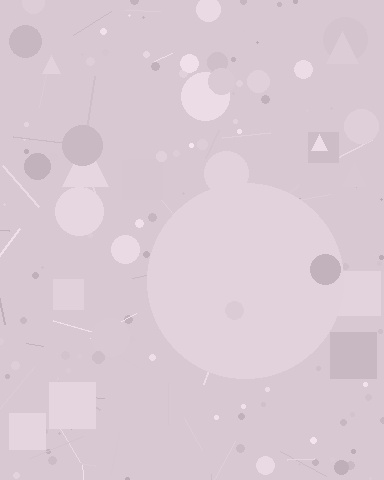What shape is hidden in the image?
A circle is hidden in the image.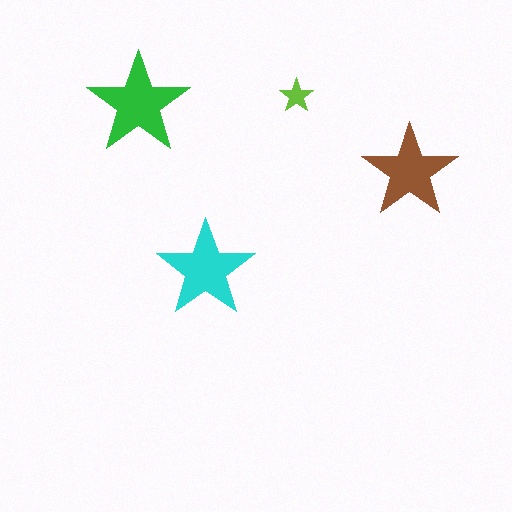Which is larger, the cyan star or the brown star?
The cyan one.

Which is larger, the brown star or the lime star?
The brown one.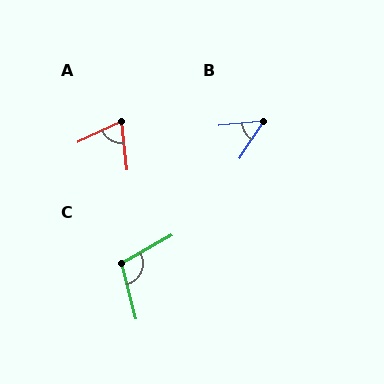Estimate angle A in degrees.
Approximately 71 degrees.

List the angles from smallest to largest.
B (52°), A (71°), C (104°).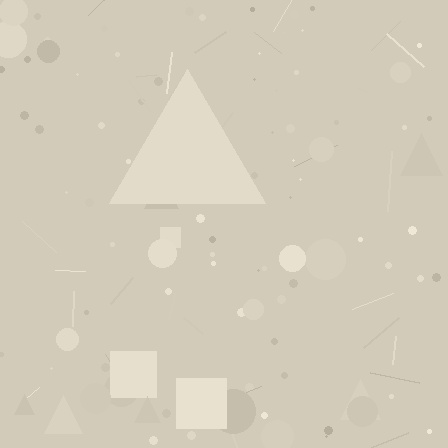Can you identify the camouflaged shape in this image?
The camouflaged shape is a triangle.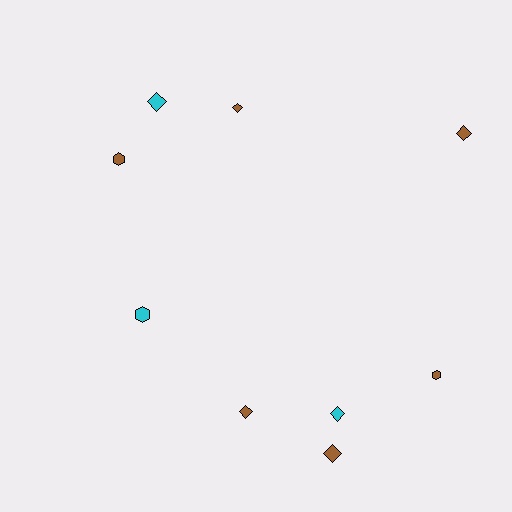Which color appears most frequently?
Brown, with 6 objects.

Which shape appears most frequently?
Diamond, with 6 objects.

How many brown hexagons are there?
There are 2 brown hexagons.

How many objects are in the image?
There are 9 objects.